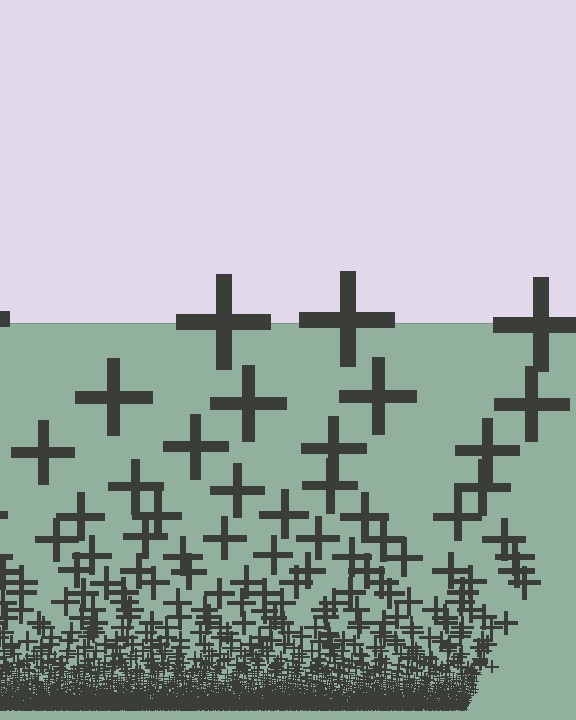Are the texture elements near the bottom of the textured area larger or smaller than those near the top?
Smaller. The gradient is inverted — elements near the bottom are smaller and denser.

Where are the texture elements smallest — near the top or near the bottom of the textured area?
Near the bottom.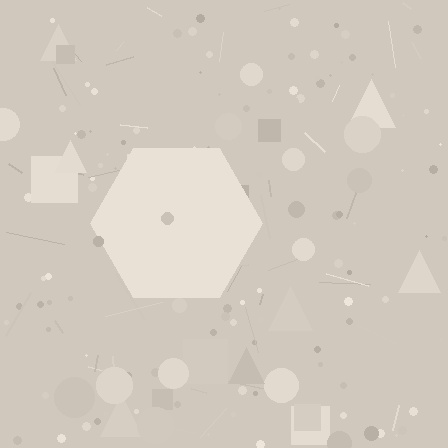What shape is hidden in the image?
A hexagon is hidden in the image.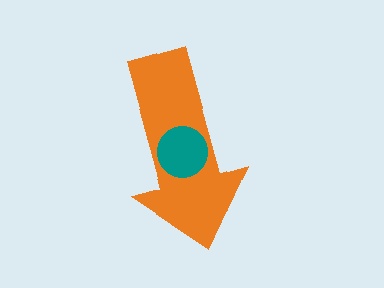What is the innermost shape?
The teal circle.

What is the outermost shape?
The orange arrow.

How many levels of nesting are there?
2.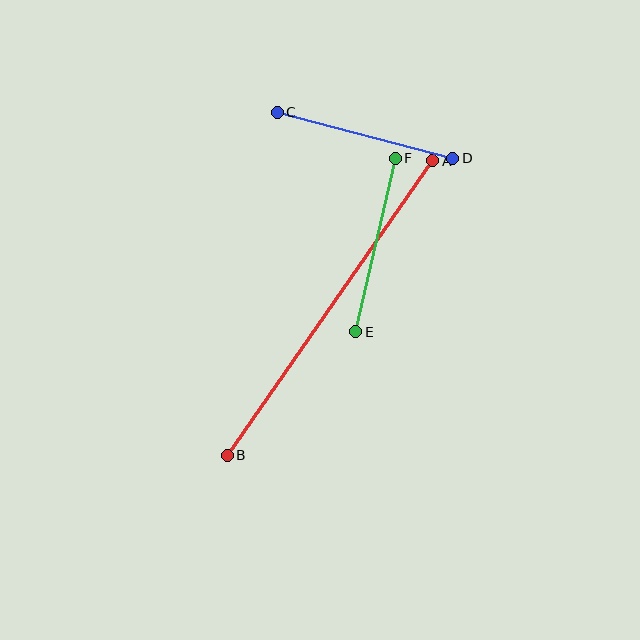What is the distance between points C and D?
The distance is approximately 181 pixels.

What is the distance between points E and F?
The distance is approximately 178 pixels.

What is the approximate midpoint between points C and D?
The midpoint is at approximately (365, 135) pixels.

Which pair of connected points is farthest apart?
Points A and B are farthest apart.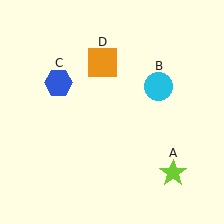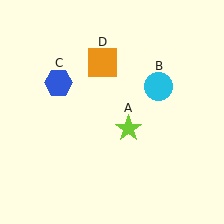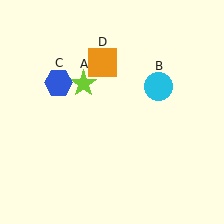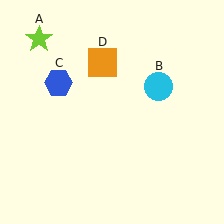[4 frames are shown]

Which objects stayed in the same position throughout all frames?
Cyan circle (object B) and blue hexagon (object C) and orange square (object D) remained stationary.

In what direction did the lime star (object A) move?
The lime star (object A) moved up and to the left.